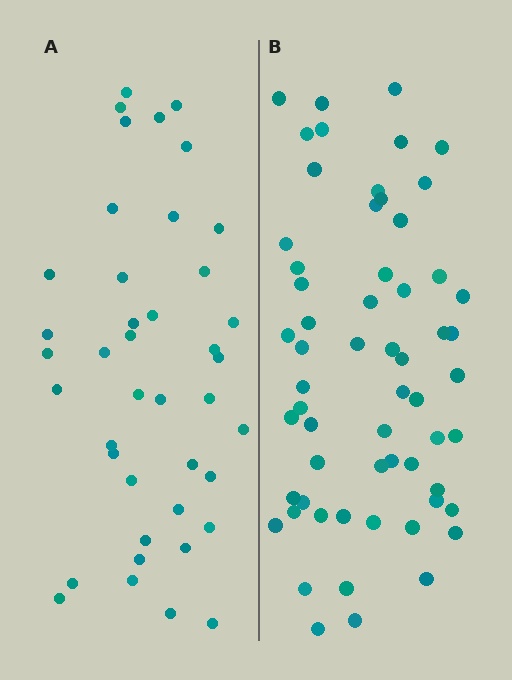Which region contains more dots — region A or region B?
Region B (the right region) has more dots.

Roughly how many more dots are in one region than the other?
Region B has approximately 20 more dots than region A.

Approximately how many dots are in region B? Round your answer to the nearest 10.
About 60 dots.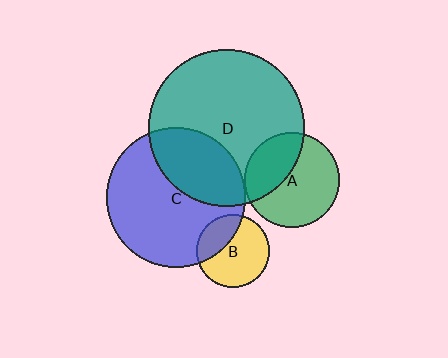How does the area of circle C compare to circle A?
Approximately 2.2 times.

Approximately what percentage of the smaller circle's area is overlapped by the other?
Approximately 35%.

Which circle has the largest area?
Circle D (teal).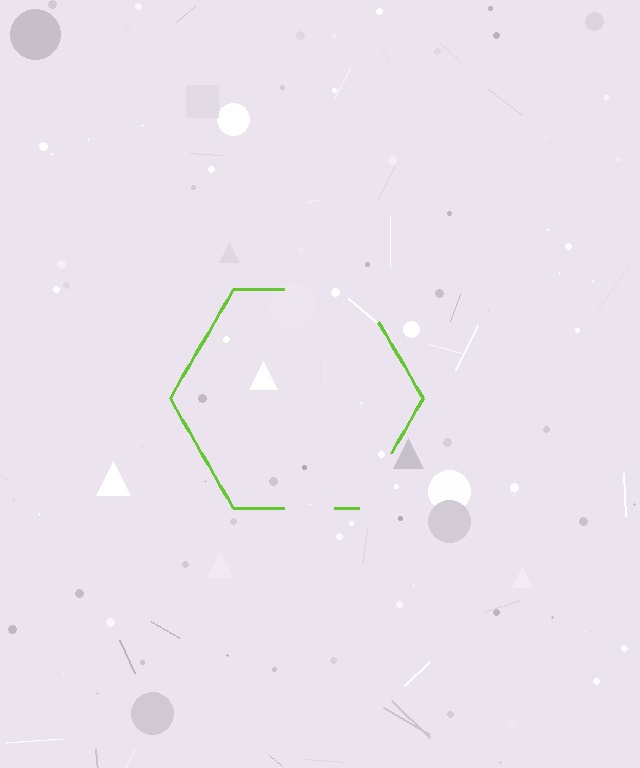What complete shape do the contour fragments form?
The contour fragments form a hexagon.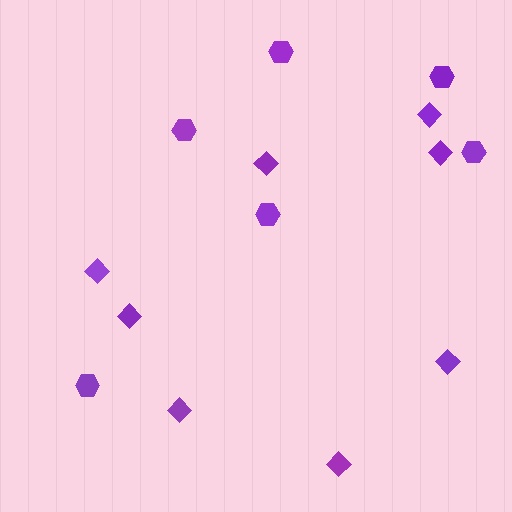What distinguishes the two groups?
There are 2 groups: one group of hexagons (6) and one group of diamonds (8).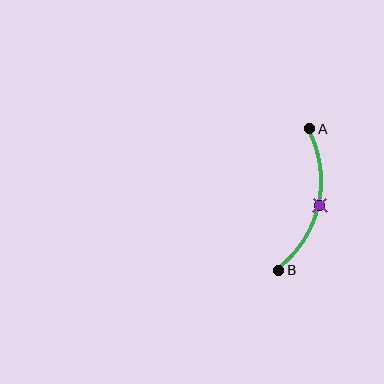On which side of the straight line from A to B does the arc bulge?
The arc bulges to the right of the straight line connecting A and B.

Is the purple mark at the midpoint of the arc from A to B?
Yes. The purple mark lies on the arc at equal arc-length from both A and B — it is the arc midpoint.